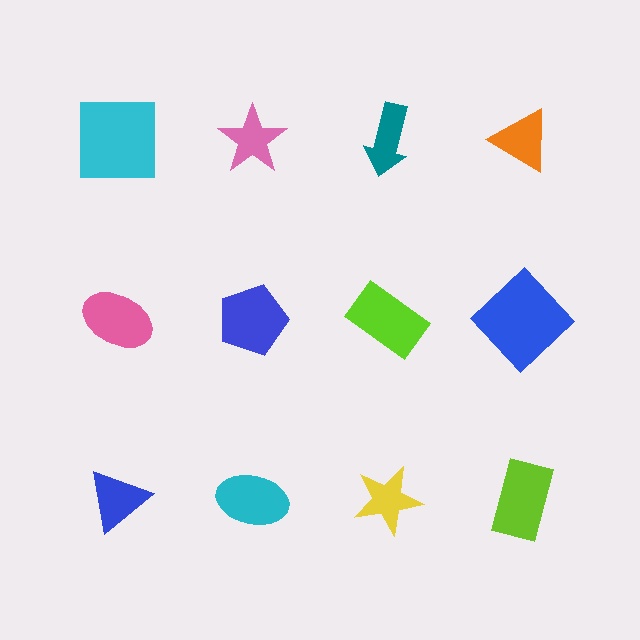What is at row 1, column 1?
A cyan square.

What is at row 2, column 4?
A blue diamond.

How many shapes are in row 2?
4 shapes.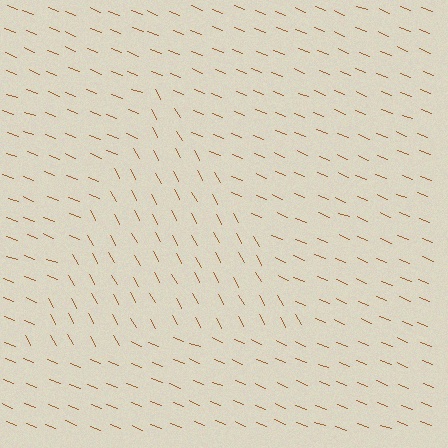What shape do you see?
I see a triangle.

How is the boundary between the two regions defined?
The boundary is defined purely by a change in line orientation (approximately 40 degrees difference). All lines are the same color and thickness.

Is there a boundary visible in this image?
Yes, there is a texture boundary formed by a change in line orientation.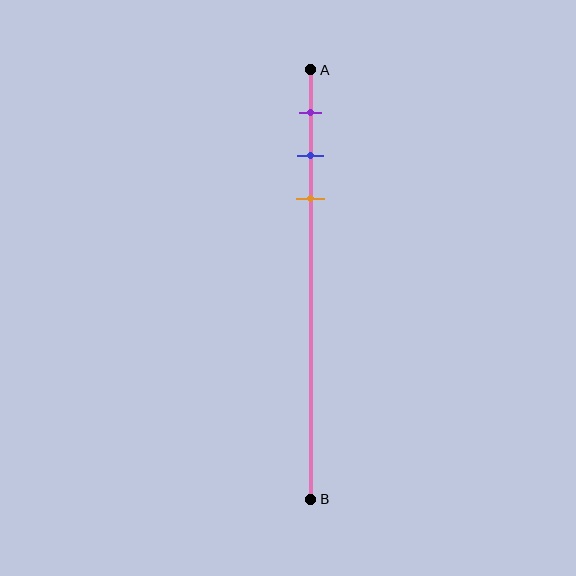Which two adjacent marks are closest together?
The blue and orange marks are the closest adjacent pair.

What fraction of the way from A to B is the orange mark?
The orange mark is approximately 30% (0.3) of the way from A to B.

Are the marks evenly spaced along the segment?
Yes, the marks are approximately evenly spaced.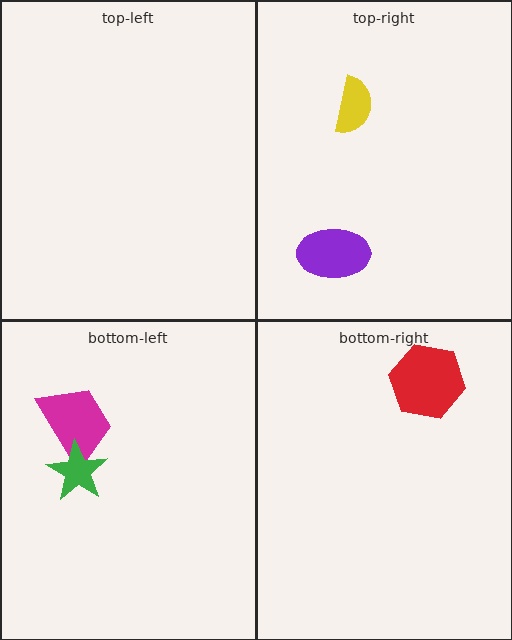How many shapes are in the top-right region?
2.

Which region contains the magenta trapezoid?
The bottom-left region.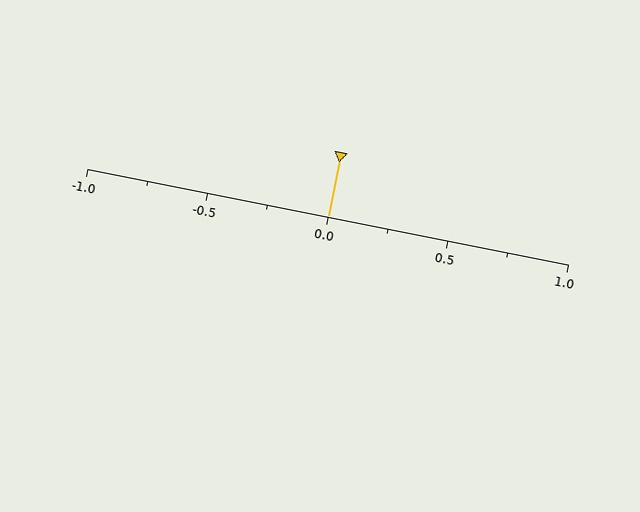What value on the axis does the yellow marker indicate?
The marker indicates approximately 0.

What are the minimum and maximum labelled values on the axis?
The axis runs from -1.0 to 1.0.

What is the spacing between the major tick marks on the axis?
The major ticks are spaced 0.5 apart.